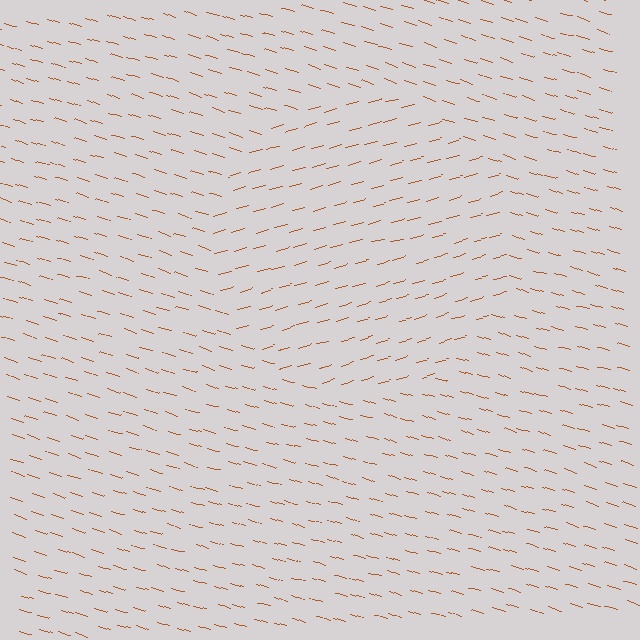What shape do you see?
I see a circle.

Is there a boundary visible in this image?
Yes, there is a texture boundary formed by a change in line orientation.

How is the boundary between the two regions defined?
The boundary is defined purely by a change in line orientation (approximately 33 degrees difference). All lines are the same color and thickness.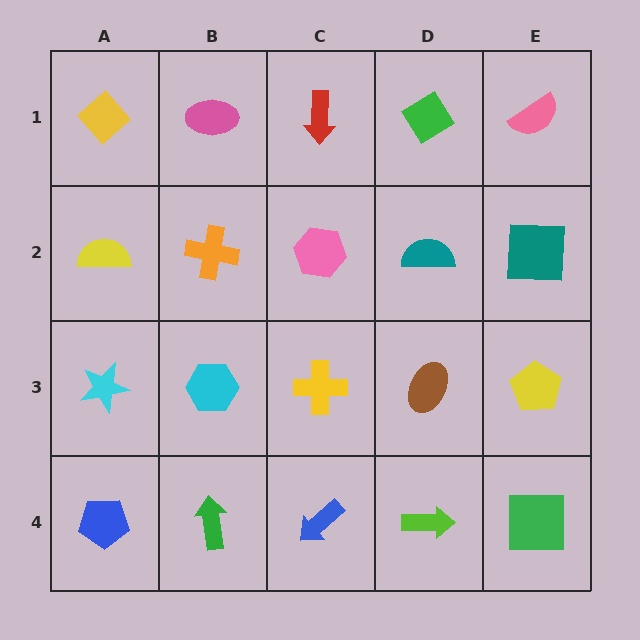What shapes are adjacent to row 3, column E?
A teal square (row 2, column E), a green square (row 4, column E), a brown ellipse (row 3, column D).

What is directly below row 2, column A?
A cyan star.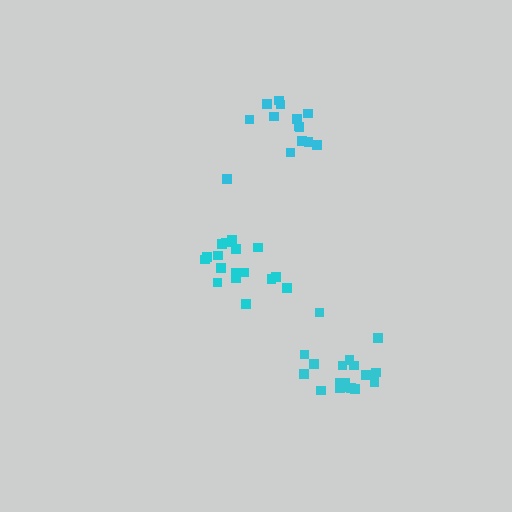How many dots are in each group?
Group 1: 17 dots, Group 2: 18 dots, Group 3: 14 dots (49 total).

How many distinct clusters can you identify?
There are 3 distinct clusters.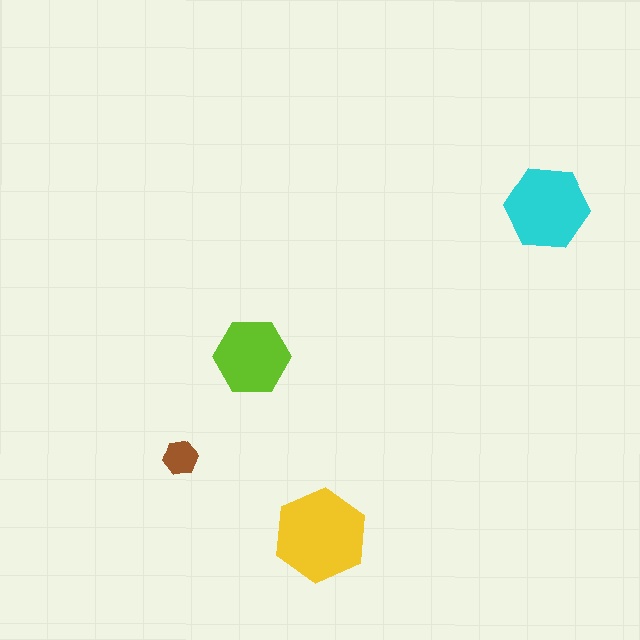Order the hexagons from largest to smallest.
the yellow one, the cyan one, the lime one, the brown one.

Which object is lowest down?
The yellow hexagon is bottommost.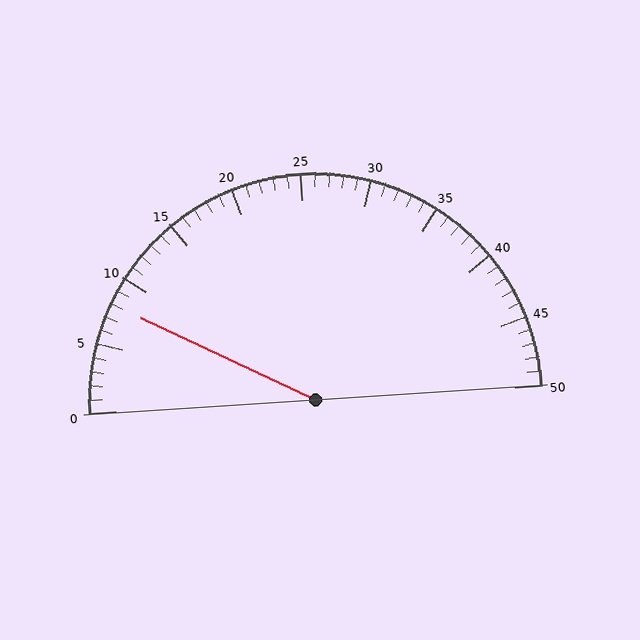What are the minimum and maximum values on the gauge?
The gauge ranges from 0 to 50.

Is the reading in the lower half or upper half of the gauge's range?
The reading is in the lower half of the range (0 to 50).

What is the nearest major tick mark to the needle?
The nearest major tick mark is 10.